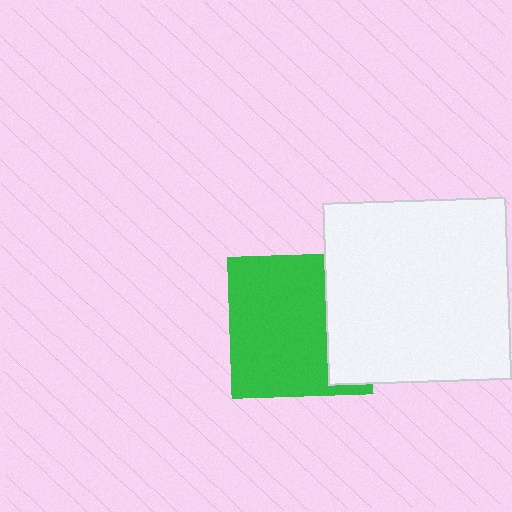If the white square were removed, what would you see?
You would see the complete green square.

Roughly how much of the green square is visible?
Most of it is visible (roughly 70%).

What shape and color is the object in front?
The object in front is a white square.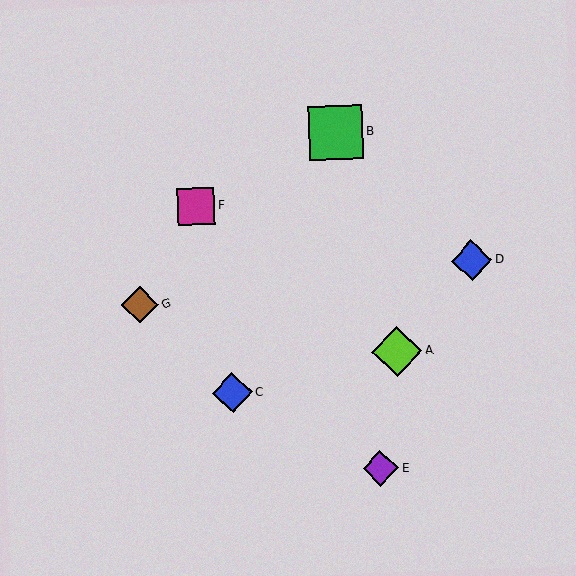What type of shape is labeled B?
Shape B is a green square.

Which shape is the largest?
The green square (labeled B) is the largest.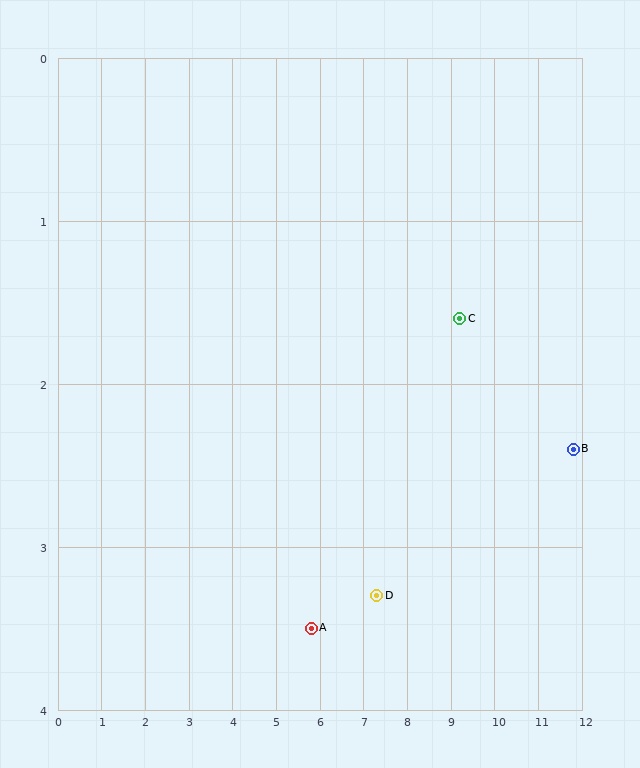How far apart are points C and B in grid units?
Points C and B are about 2.7 grid units apart.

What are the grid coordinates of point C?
Point C is at approximately (9.2, 1.6).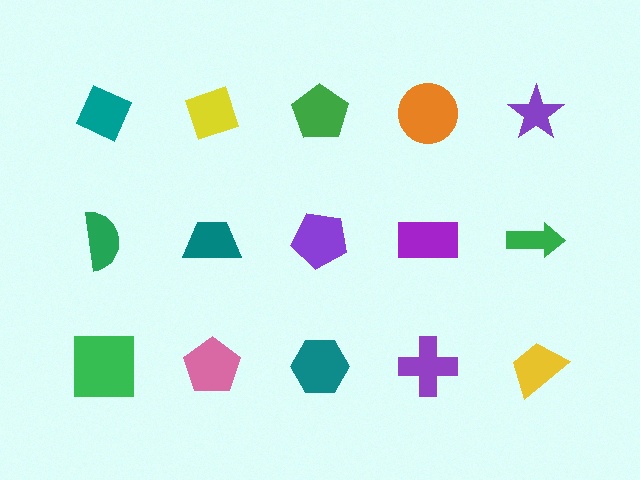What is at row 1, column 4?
An orange circle.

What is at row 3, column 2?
A pink pentagon.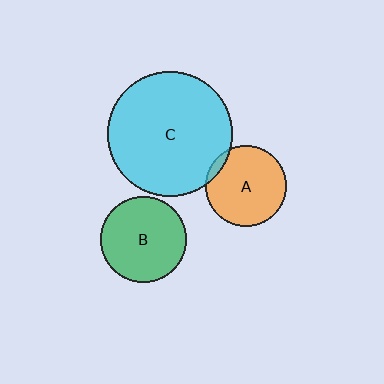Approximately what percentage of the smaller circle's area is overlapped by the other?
Approximately 5%.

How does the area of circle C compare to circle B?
Approximately 2.1 times.